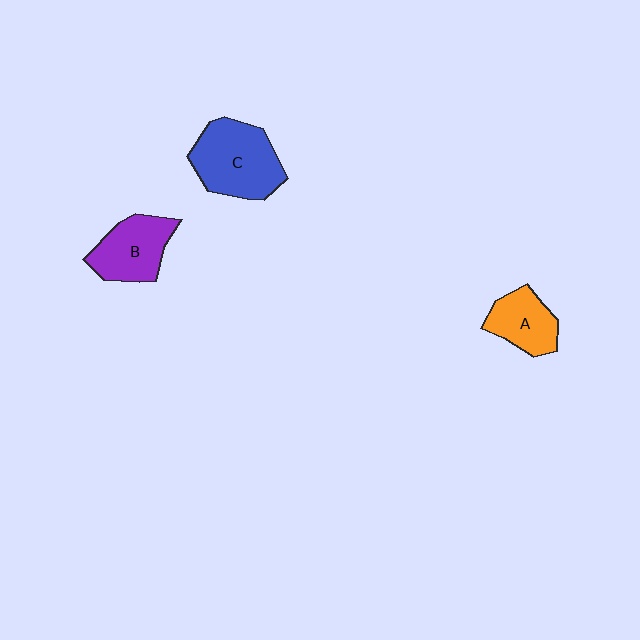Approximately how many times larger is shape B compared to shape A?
Approximately 1.2 times.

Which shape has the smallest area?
Shape A (orange).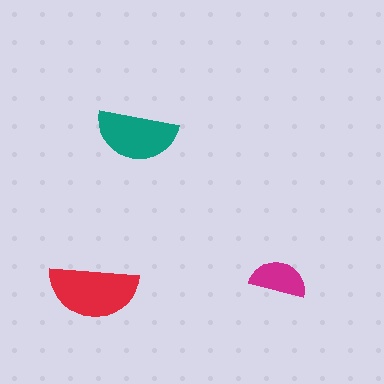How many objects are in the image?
There are 3 objects in the image.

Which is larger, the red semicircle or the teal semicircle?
The red one.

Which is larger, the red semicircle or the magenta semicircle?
The red one.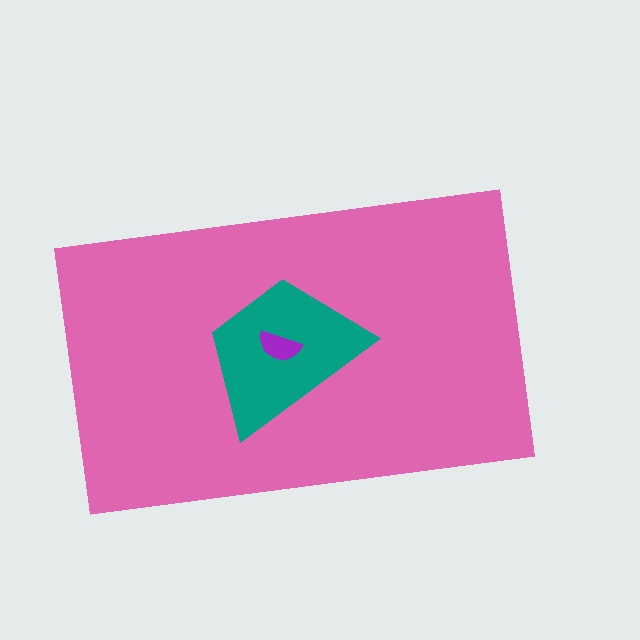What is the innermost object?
The purple semicircle.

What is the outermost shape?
The pink rectangle.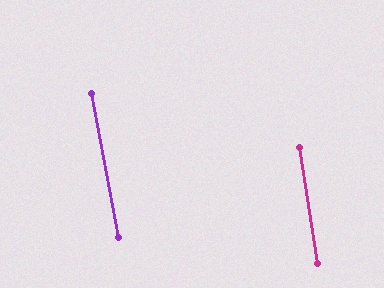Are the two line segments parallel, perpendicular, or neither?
Parallel — their directions differ by only 1.9°.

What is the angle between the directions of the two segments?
Approximately 2 degrees.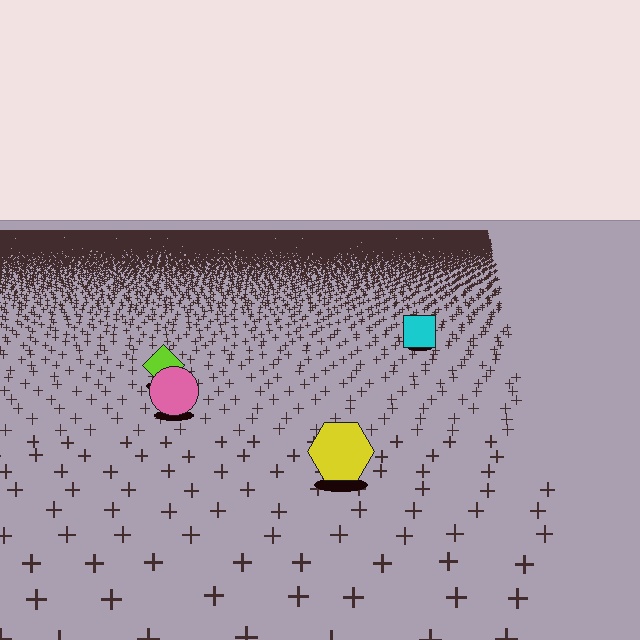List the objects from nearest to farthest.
From nearest to farthest: the yellow hexagon, the pink circle, the lime diamond, the cyan square.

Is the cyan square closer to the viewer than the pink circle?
No. The pink circle is closer — you can tell from the texture gradient: the ground texture is coarser near it.